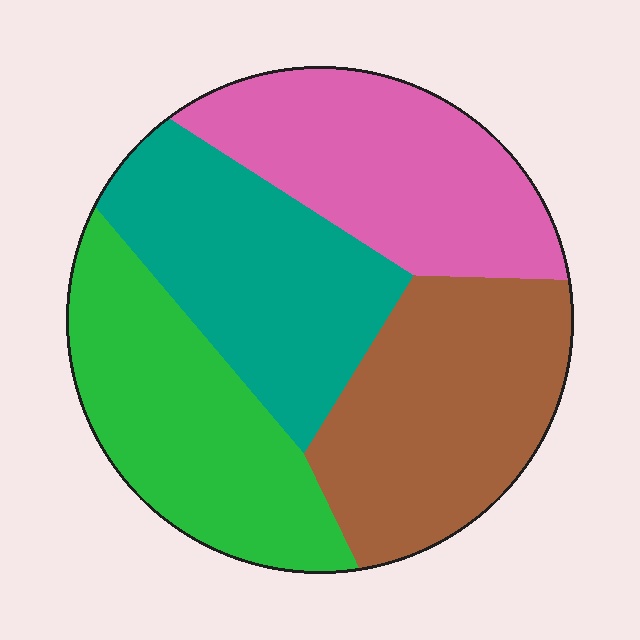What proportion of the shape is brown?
Brown covers about 25% of the shape.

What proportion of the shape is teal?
Teal covers 24% of the shape.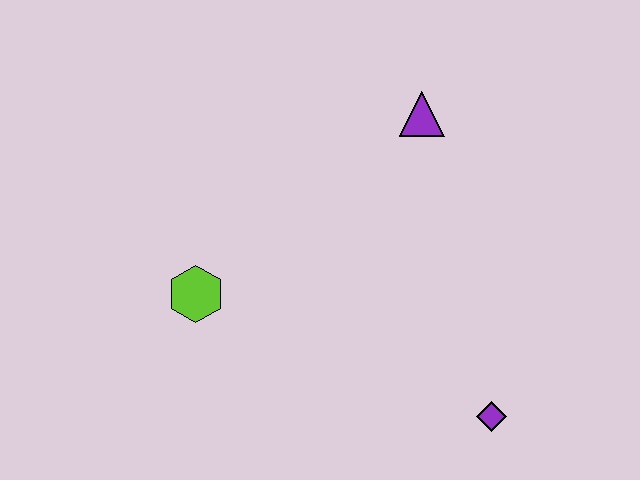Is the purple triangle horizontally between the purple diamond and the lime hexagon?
Yes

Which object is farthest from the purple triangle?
The purple diamond is farthest from the purple triangle.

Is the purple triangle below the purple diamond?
No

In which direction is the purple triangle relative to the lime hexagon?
The purple triangle is to the right of the lime hexagon.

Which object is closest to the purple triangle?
The lime hexagon is closest to the purple triangle.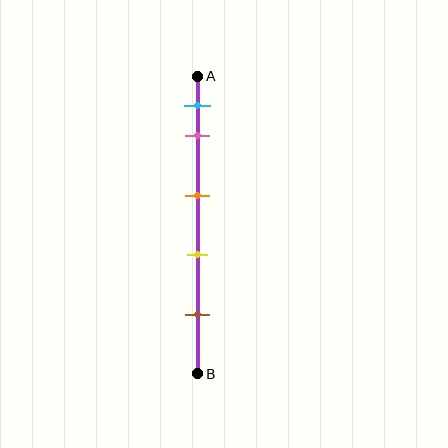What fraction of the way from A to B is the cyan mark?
The cyan mark is approximately 10% (0.1) of the way from A to B.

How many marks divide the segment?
There are 5 marks dividing the segment.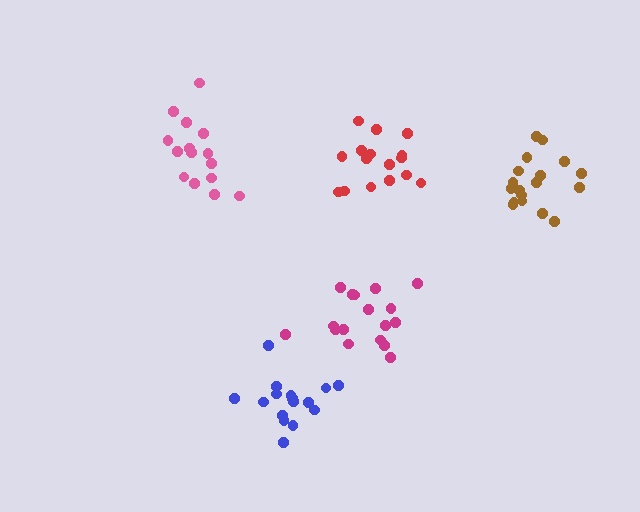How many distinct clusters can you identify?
There are 5 distinct clusters.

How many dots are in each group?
Group 1: 18 dots, Group 2: 16 dots, Group 3: 15 dots, Group 4: 17 dots, Group 5: 16 dots (82 total).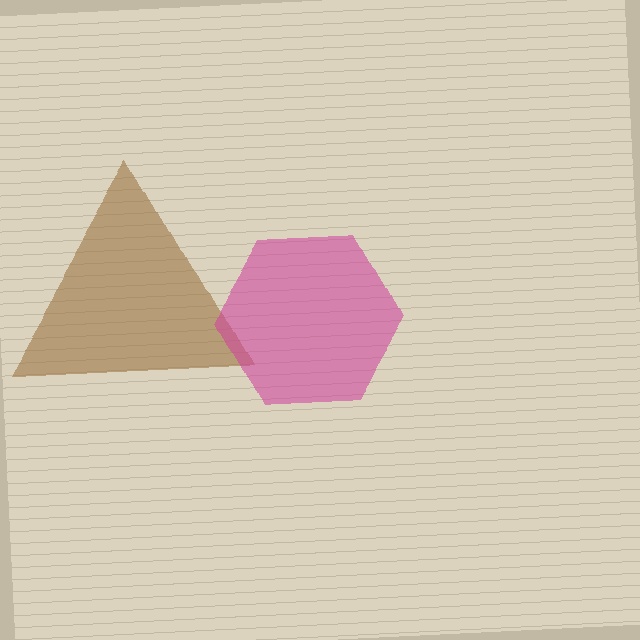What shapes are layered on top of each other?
The layered shapes are: a brown triangle, a magenta hexagon.